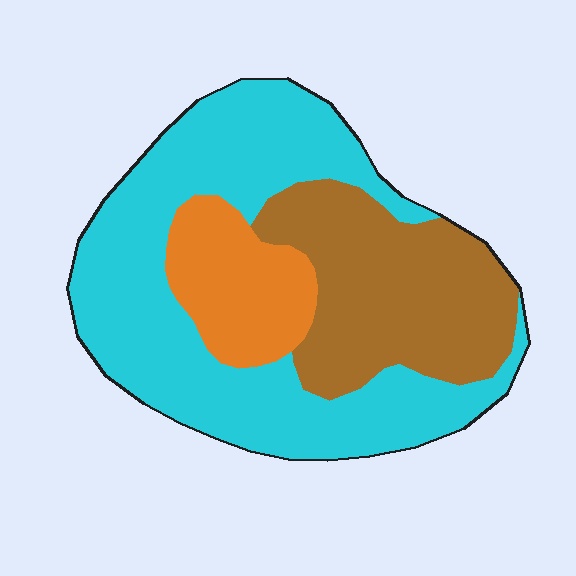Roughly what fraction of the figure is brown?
Brown takes up about one third (1/3) of the figure.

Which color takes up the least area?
Orange, at roughly 15%.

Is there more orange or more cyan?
Cyan.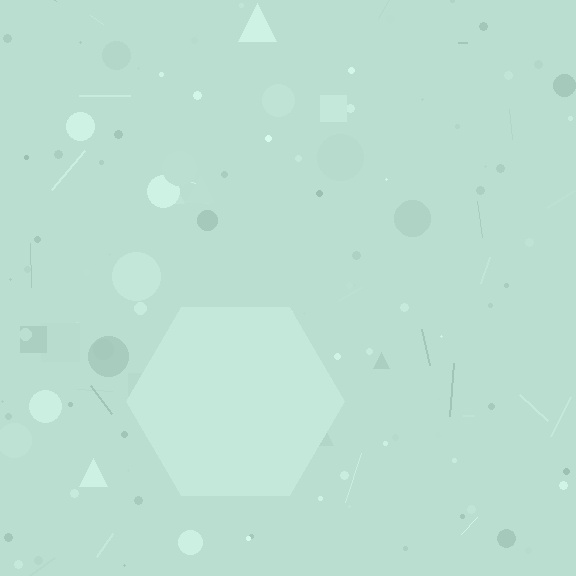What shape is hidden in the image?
A hexagon is hidden in the image.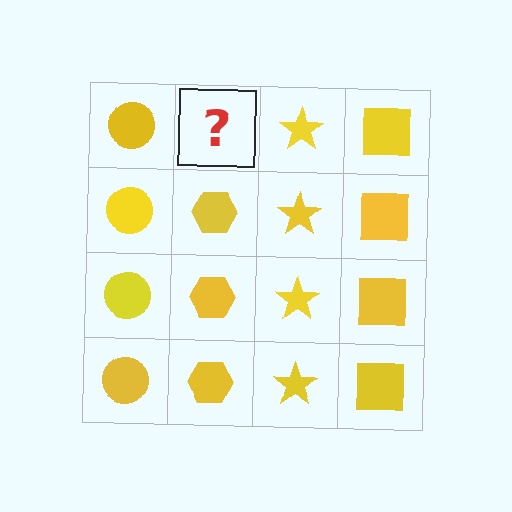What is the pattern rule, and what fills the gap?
The rule is that each column has a consistent shape. The gap should be filled with a yellow hexagon.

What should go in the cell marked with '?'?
The missing cell should contain a yellow hexagon.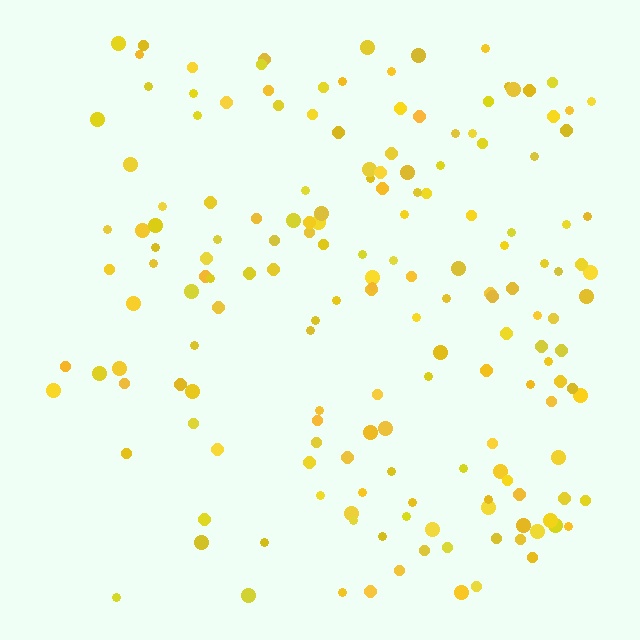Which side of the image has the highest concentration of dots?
The right.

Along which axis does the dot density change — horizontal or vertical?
Horizontal.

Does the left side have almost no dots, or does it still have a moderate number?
Still a moderate number, just noticeably fewer than the right.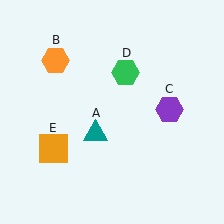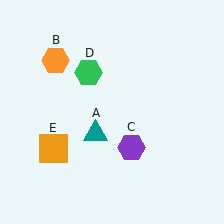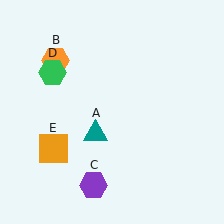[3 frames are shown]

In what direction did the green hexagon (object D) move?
The green hexagon (object D) moved left.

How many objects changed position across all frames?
2 objects changed position: purple hexagon (object C), green hexagon (object D).